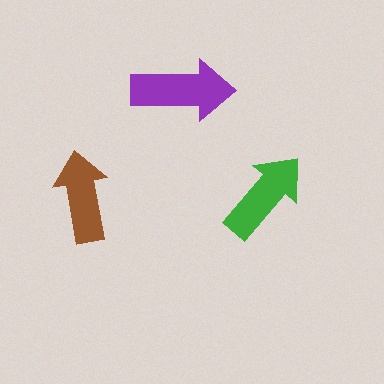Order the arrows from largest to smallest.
the purple one, the green one, the brown one.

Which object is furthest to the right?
The green arrow is rightmost.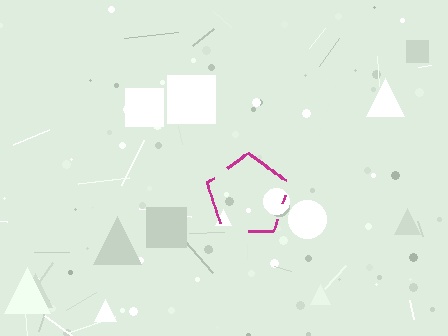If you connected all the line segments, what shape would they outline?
They would outline a pentagon.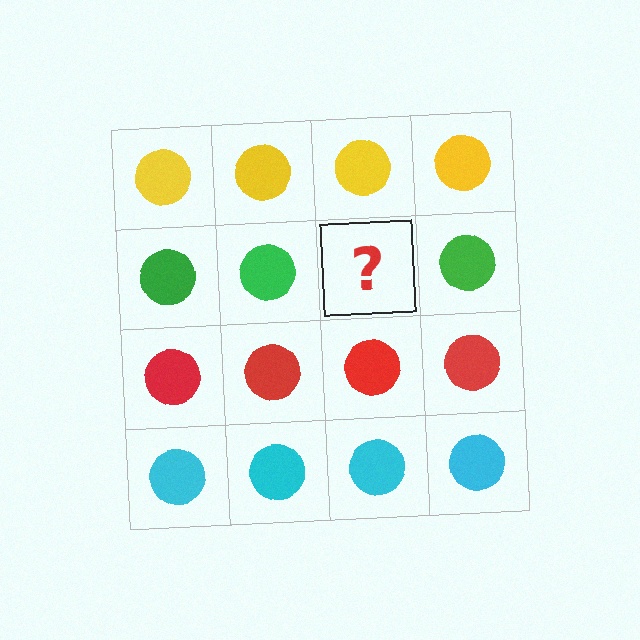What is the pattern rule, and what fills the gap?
The rule is that each row has a consistent color. The gap should be filled with a green circle.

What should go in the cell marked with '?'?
The missing cell should contain a green circle.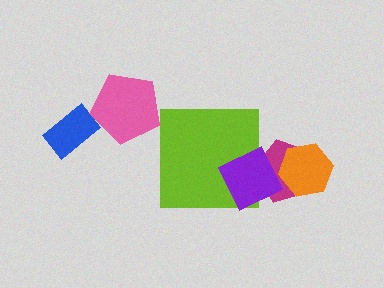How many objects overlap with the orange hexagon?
2 objects overlap with the orange hexagon.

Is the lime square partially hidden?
Yes, it is partially covered by another shape.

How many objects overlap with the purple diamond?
3 objects overlap with the purple diamond.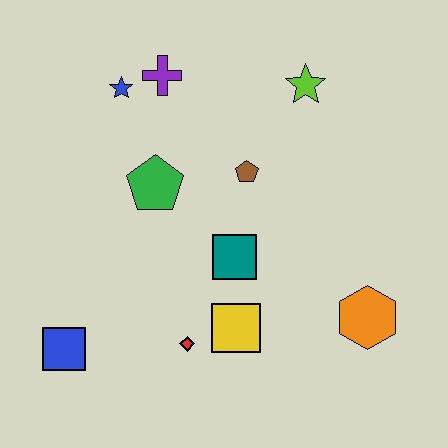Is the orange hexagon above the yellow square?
Yes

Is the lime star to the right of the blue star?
Yes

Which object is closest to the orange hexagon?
The yellow square is closest to the orange hexagon.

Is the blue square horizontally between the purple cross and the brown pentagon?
No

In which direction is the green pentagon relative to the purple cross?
The green pentagon is below the purple cross.